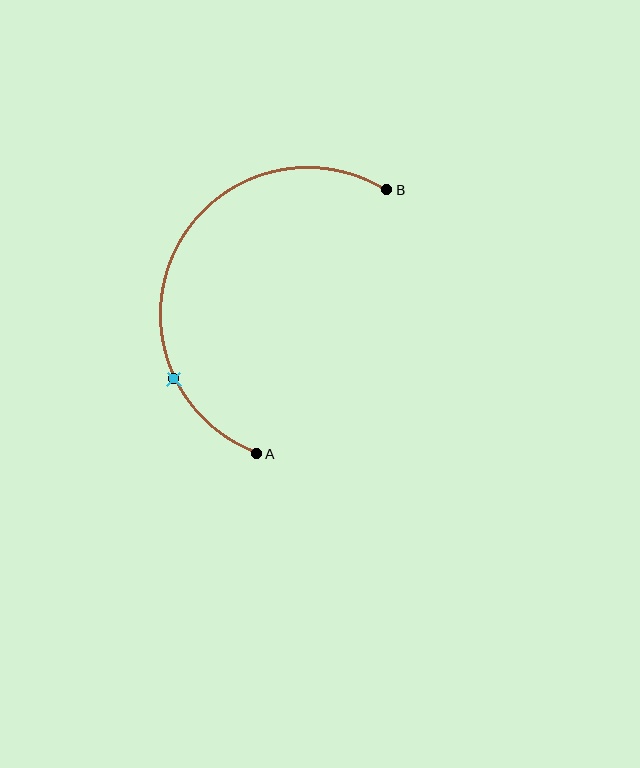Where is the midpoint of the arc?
The arc midpoint is the point on the curve farthest from the straight line joining A and B. It sits to the left of that line.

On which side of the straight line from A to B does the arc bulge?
The arc bulges to the left of the straight line connecting A and B.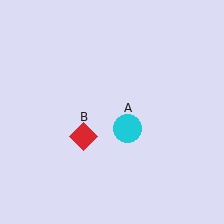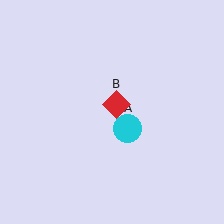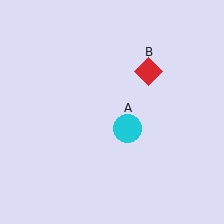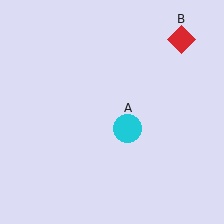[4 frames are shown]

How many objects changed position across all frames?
1 object changed position: red diamond (object B).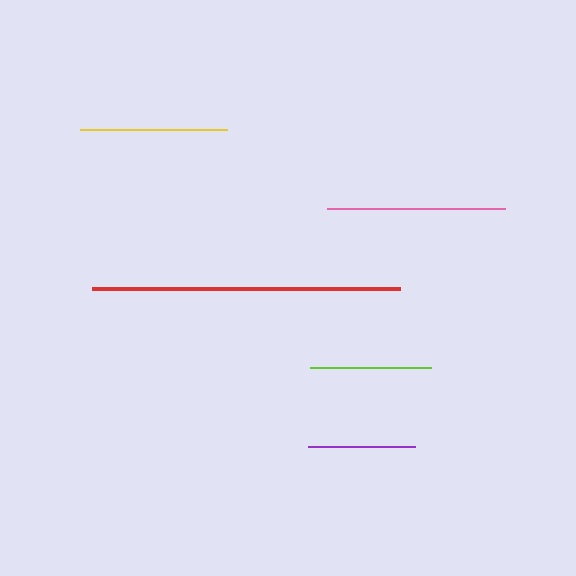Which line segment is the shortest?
The purple line is the shortest at approximately 107 pixels.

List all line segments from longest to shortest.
From longest to shortest: red, pink, yellow, lime, purple.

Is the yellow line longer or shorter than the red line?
The red line is longer than the yellow line.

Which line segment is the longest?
The red line is the longest at approximately 308 pixels.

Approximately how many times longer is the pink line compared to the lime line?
The pink line is approximately 1.5 times the length of the lime line.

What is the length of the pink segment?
The pink segment is approximately 177 pixels long.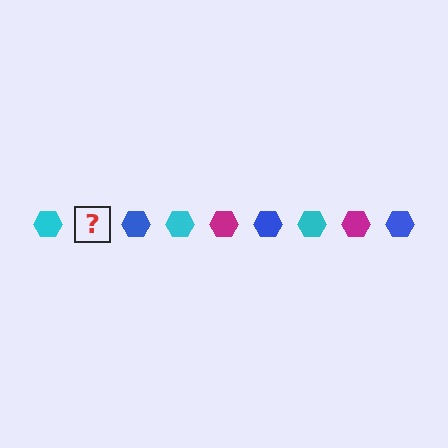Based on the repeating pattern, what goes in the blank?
The blank should be a magenta hexagon.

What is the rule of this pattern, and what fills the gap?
The rule is that the pattern cycles through cyan, magenta, blue hexagons. The gap should be filled with a magenta hexagon.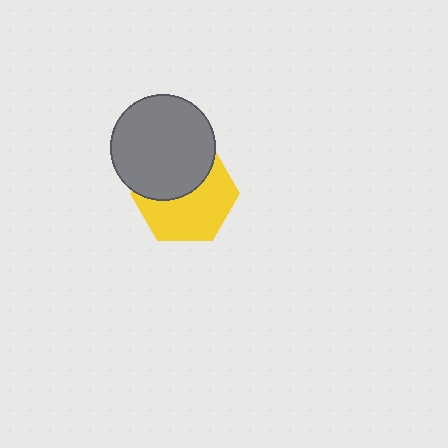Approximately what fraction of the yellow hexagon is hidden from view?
Roughly 43% of the yellow hexagon is hidden behind the gray circle.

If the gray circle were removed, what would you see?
You would see the complete yellow hexagon.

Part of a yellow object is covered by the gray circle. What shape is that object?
It is a hexagon.